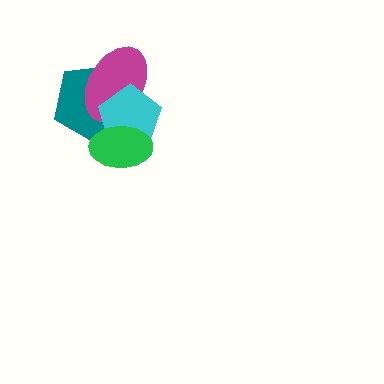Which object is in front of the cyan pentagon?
The green ellipse is in front of the cyan pentagon.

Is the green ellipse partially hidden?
No, no other shape covers it.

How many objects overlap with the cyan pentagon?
3 objects overlap with the cyan pentagon.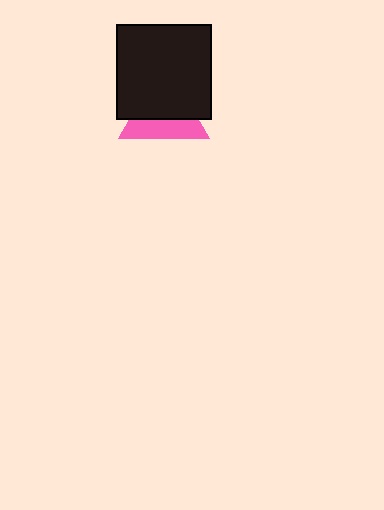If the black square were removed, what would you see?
You would see the complete pink triangle.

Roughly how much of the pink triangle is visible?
A small part of it is visible (roughly 44%).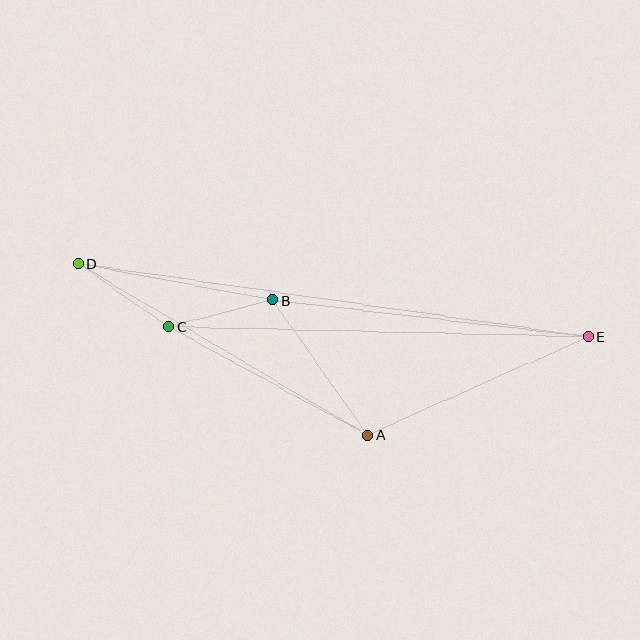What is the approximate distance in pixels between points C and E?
The distance between C and E is approximately 419 pixels.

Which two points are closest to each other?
Points B and C are closest to each other.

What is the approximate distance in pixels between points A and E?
The distance between A and E is approximately 241 pixels.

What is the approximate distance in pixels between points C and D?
The distance between C and D is approximately 110 pixels.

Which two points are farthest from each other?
Points D and E are farthest from each other.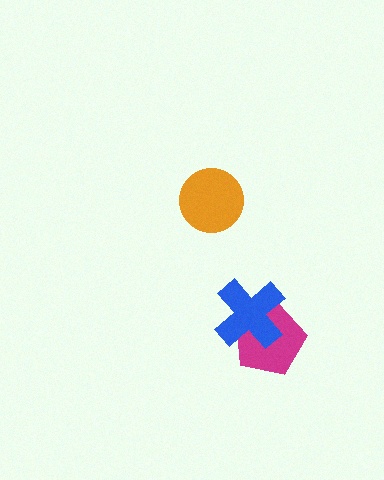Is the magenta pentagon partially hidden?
Yes, it is partially covered by another shape.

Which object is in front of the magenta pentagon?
The blue cross is in front of the magenta pentagon.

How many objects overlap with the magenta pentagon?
1 object overlaps with the magenta pentagon.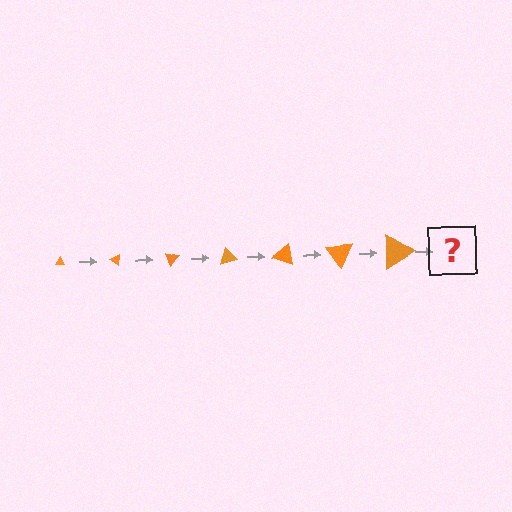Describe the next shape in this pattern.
It should be a triangle, larger than the previous one and rotated 245 degrees from the start.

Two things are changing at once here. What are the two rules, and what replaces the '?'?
The two rules are that the triangle grows larger each step and it rotates 35 degrees each step. The '?' should be a triangle, larger than the previous one and rotated 245 degrees from the start.